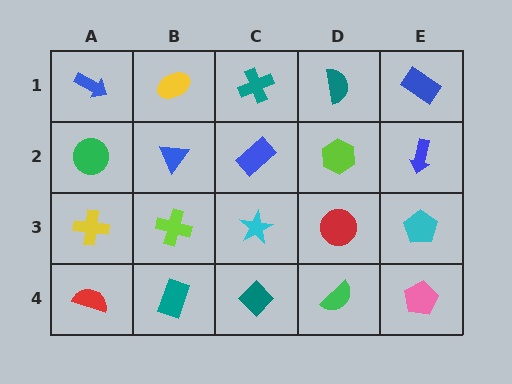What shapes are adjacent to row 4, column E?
A cyan pentagon (row 3, column E), a green semicircle (row 4, column D).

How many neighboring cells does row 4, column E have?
2.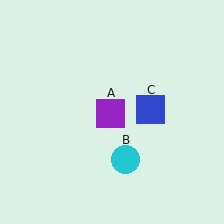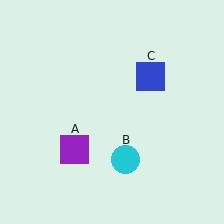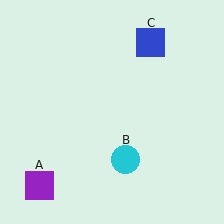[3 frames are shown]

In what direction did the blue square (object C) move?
The blue square (object C) moved up.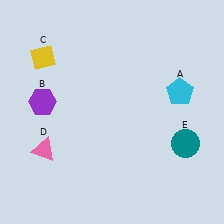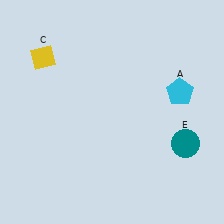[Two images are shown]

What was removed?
The pink triangle (D), the purple hexagon (B) were removed in Image 2.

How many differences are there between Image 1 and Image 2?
There are 2 differences between the two images.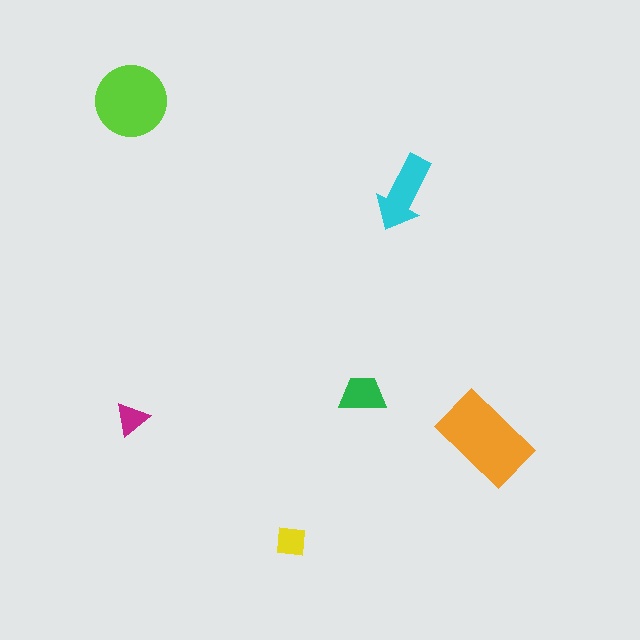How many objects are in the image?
There are 6 objects in the image.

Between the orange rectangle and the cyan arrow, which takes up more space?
The orange rectangle.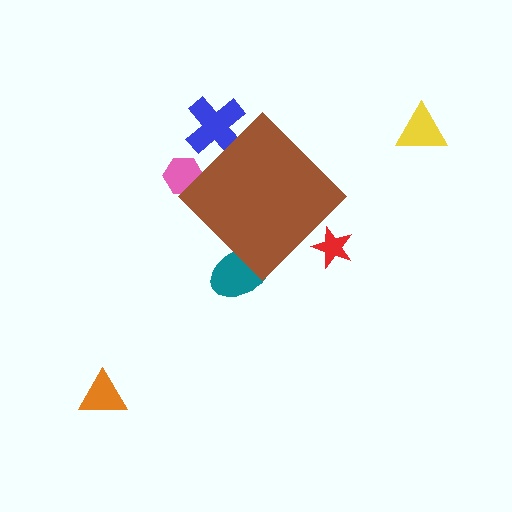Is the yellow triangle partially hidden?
No, the yellow triangle is fully visible.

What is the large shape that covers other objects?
A brown diamond.